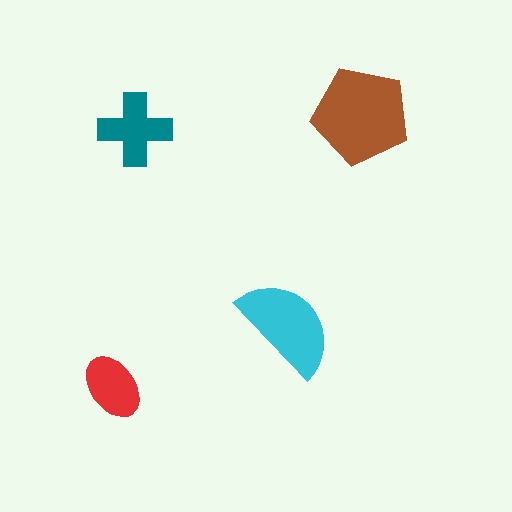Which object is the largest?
The brown pentagon.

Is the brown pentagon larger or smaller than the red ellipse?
Larger.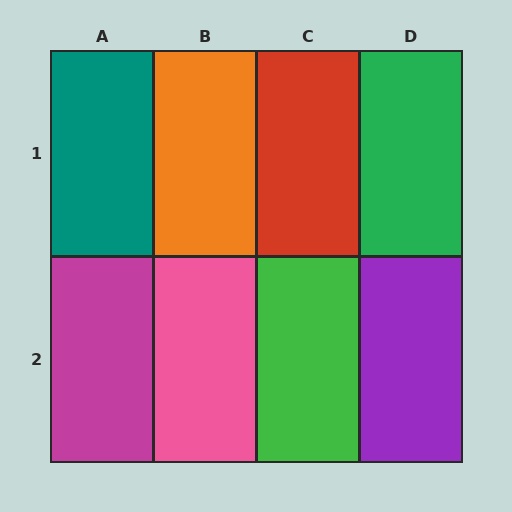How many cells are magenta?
1 cell is magenta.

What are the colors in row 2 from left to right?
Magenta, pink, green, purple.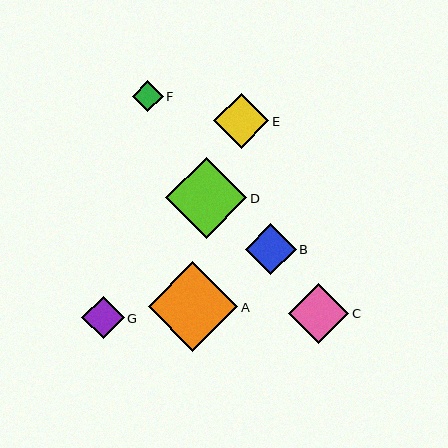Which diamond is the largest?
Diamond A is the largest with a size of approximately 89 pixels.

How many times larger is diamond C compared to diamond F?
Diamond C is approximately 2.0 times the size of diamond F.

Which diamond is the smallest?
Diamond F is the smallest with a size of approximately 31 pixels.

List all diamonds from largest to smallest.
From largest to smallest: A, D, C, E, B, G, F.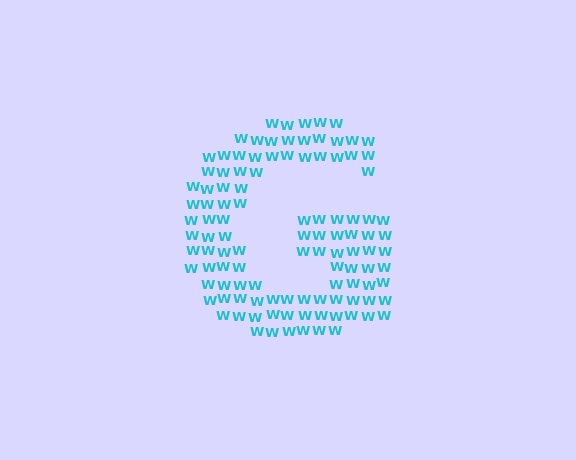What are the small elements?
The small elements are letter W's.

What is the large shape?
The large shape is the letter G.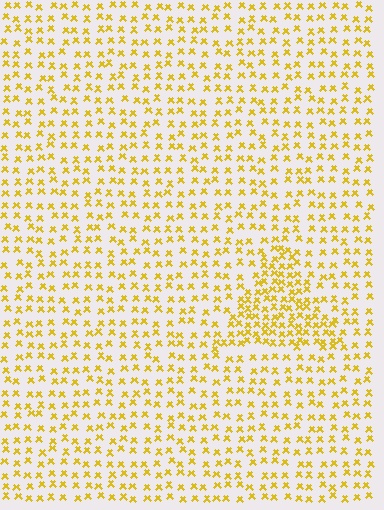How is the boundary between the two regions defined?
The boundary is defined by a change in element density (approximately 1.9x ratio). All elements are the same color, size, and shape.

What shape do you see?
I see a triangle.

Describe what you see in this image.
The image contains small yellow elements arranged at two different densities. A triangle-shaped region is visible where the elements are more densely packed than the surrounding area.